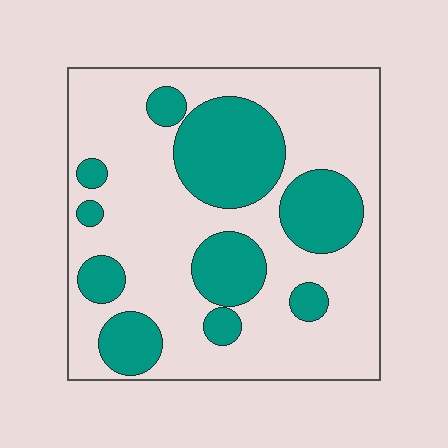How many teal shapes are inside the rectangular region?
10.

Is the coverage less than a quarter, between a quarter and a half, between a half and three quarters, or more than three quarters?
Between a quarter and a half.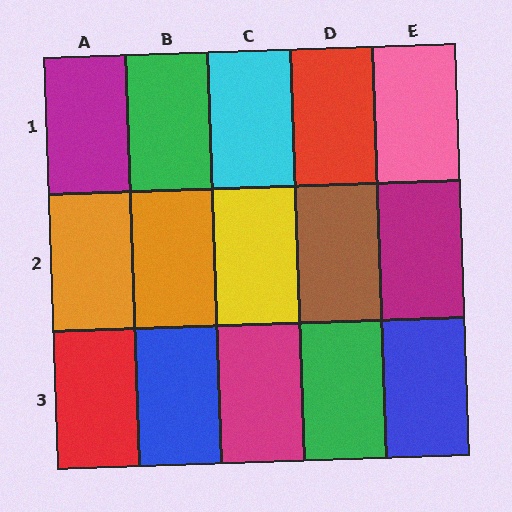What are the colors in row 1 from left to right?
Magenta, green, cyan, red, pink.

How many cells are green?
2 cells are green.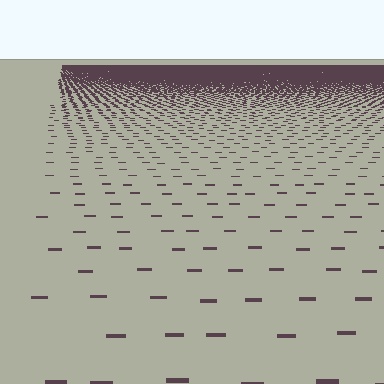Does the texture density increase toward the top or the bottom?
Density increases toward the top.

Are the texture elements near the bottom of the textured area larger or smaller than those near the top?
Larger. Near the bottom, elements are closer to the viewer and appear at a bigger on-screen size.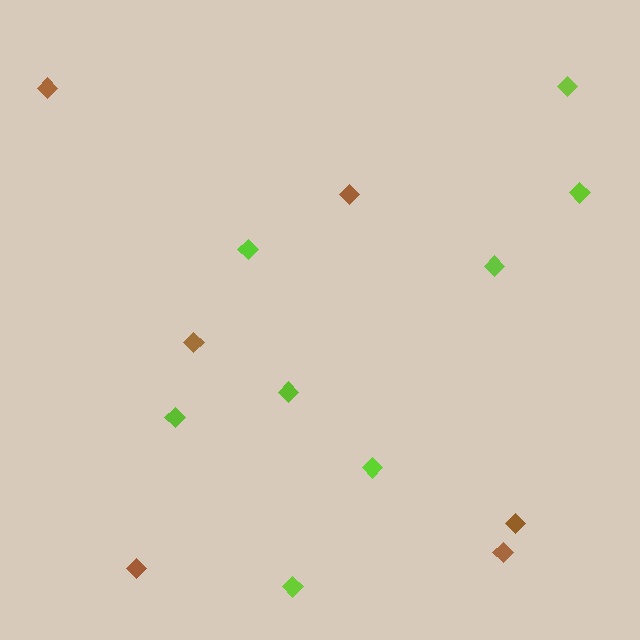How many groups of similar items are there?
There are 2 groups: one group of brown diamonds (6) and one group of lime diamonds (8).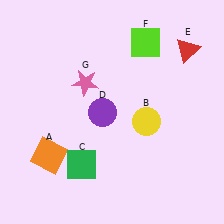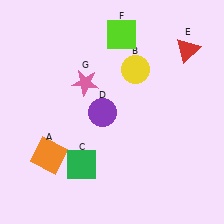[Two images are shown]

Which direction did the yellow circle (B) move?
The yellow circle (B) moved up.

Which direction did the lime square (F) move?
The lime square (F) moved left.